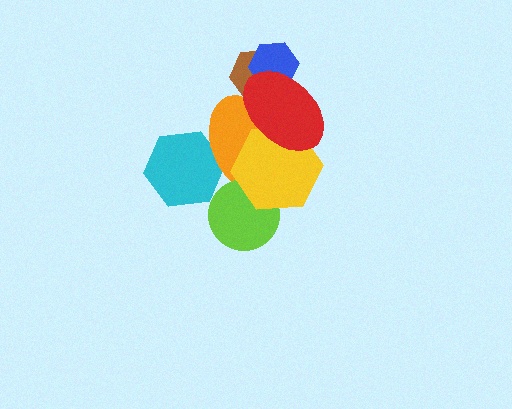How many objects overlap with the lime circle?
2 objects overlap with the lime circle.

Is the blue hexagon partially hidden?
Yes, it is partially covered by another shape.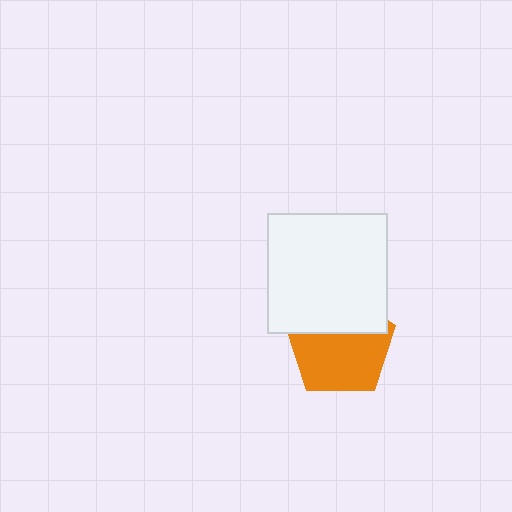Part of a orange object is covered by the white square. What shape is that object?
It is a pentagon.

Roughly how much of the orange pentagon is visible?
About half of it is visible (roughly 63%).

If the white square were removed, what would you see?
You would see the complete orange pentagon.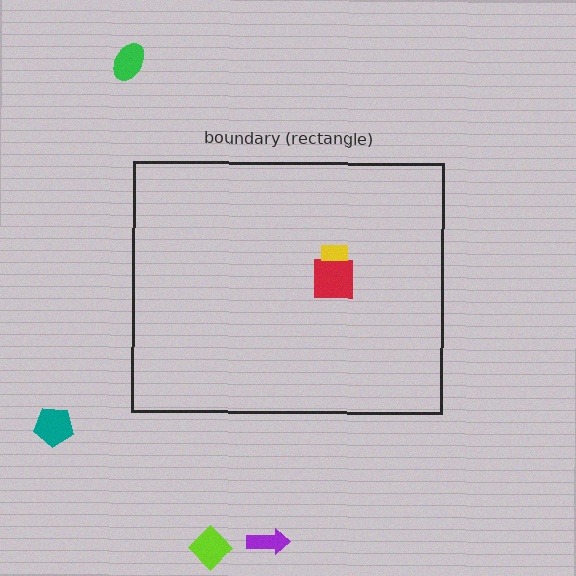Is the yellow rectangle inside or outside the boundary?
Inside.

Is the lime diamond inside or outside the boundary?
Outside.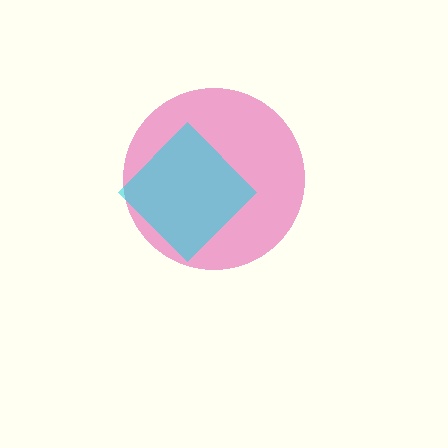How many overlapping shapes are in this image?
There are 2 overlapping shapes in the image.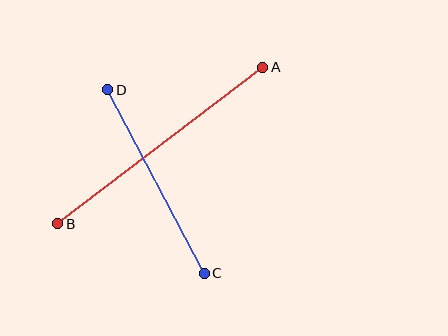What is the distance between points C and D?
The distance is approximately 207 pixels.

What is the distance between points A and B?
The distance is approximately 258 pixels.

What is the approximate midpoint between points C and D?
The midpoint is at approximately (156, 182) pixels.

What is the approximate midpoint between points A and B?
The midpoint is at approximately (160, 145) pixels.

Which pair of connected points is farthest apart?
Points A and B are farthest apart.